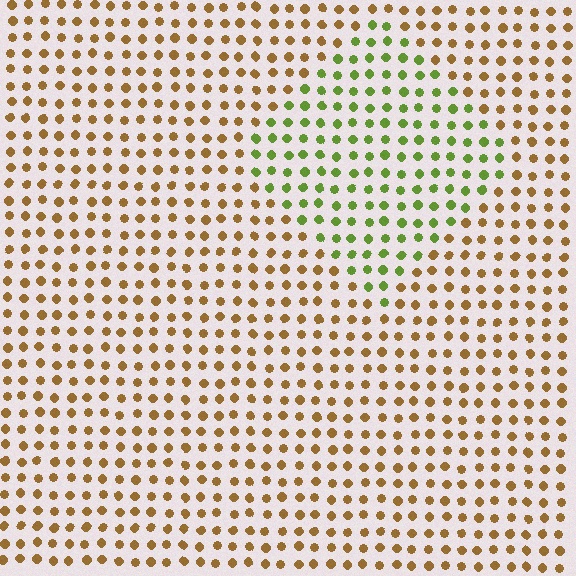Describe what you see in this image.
The image is filled with small brown elements in a uniform arrangement. A diamond-shaped region is visible where the elements are tinted to a slightly different hue, forming a subtle color boundary.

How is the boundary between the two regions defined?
The boundary is defined purely by a slight shift in hue (about 56 degrees). Spacing, size, and orientation are identical on both sides.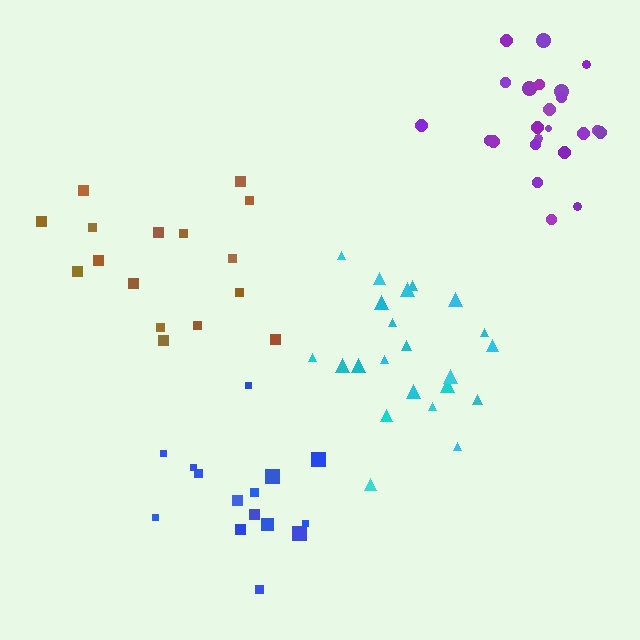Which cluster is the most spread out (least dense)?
Brown.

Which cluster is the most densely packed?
Purple.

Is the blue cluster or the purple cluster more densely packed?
Purple.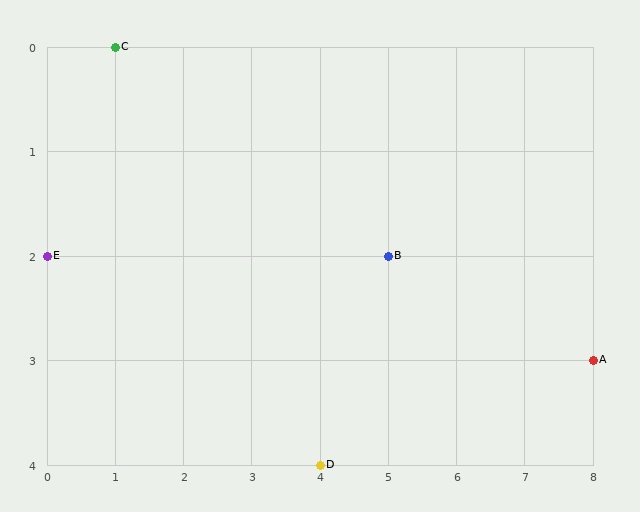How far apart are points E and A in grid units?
Points E and A are 8 columns and 1 row apart (about 8.1 grid units diagonally).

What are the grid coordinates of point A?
Point A is at grid coordinates (8, 3).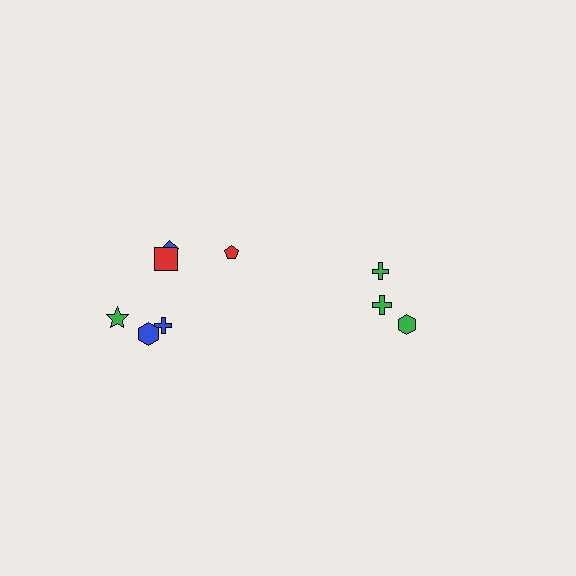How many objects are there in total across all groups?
There are 9 objects.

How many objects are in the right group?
There are 3 objects.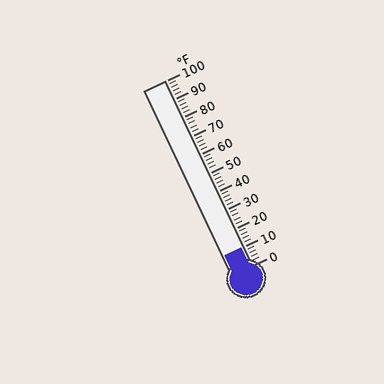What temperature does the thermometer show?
The thermometer shows approximately 10°F.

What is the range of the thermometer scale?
The thermometer scale ranges from 0°F to 100°F.